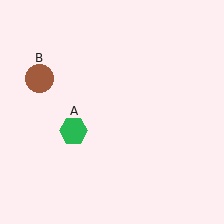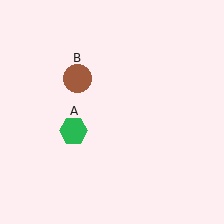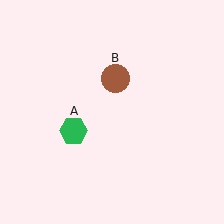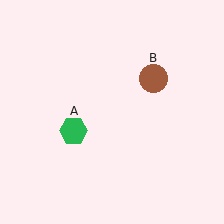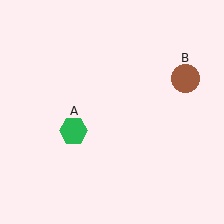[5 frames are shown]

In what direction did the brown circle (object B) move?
The brown circle (object B) moved right.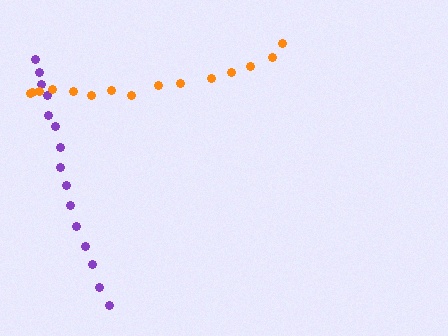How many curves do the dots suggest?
There are 2 distinct paths.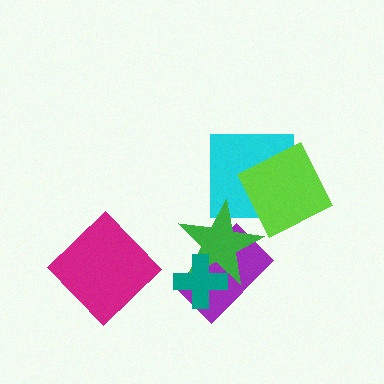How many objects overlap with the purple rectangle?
2 objects overlap with the purple rectangle.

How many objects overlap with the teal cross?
2 objects overlap with the teal cross.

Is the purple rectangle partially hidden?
Yes, it is partially covered by another shape.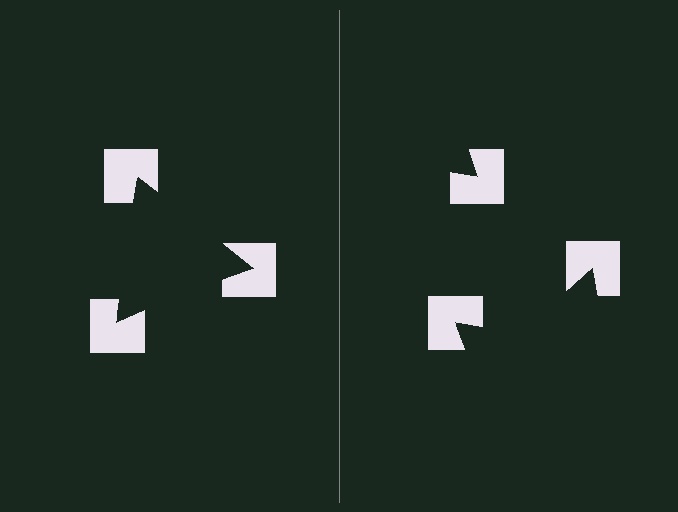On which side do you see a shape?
An illusory triangle appears on the left side. On the right side the wedge cuts are rotated, so no coherent shape forms.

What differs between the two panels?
The notched squares are positioned identically on both sides; only the wedge orientations differ. On the left they align to a triangle; on the right they are misaligned.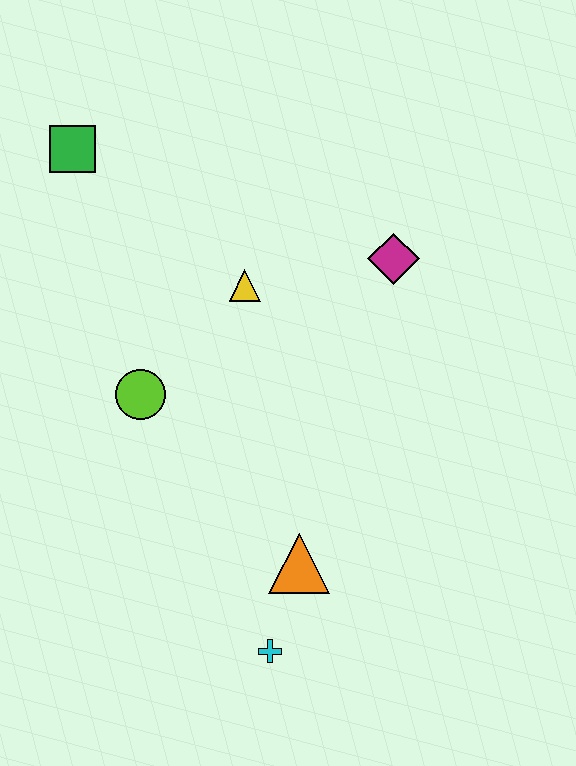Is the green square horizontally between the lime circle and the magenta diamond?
No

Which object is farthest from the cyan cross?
The green square is farthest from the cyan cross.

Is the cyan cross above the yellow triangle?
No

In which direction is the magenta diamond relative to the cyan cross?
The magenta diamond is above the cyan cross.